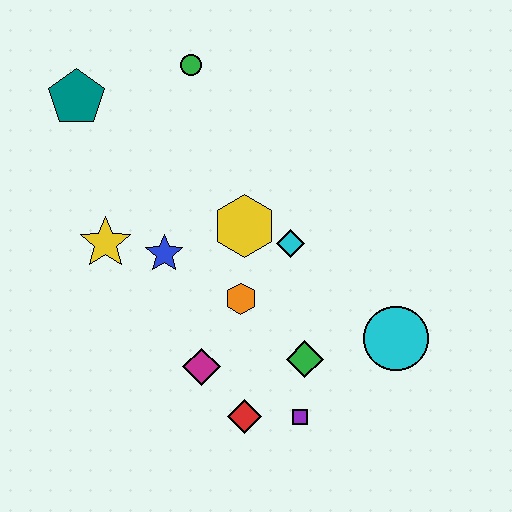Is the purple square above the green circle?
No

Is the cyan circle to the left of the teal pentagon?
No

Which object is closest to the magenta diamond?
The red diamond is closest to the magenta diamond.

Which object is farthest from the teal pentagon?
The cyan circle is farthest from the teal pentagon.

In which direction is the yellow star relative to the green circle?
The yellow star is below the green circle.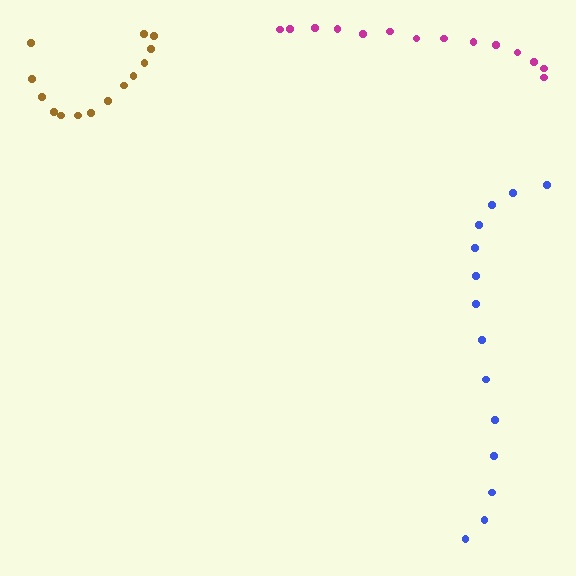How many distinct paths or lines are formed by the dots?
There are 3 distinct paths.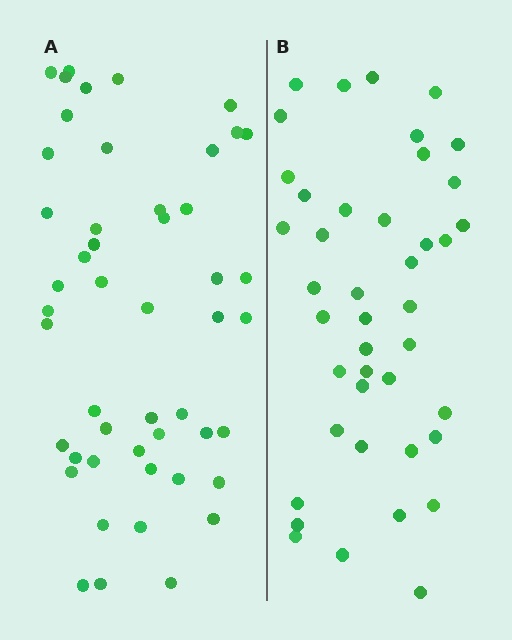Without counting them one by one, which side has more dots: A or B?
Region A (the left region) has more dots.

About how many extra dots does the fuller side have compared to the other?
Region A has roughly 8 or so more dots than region B.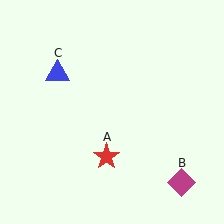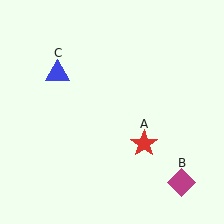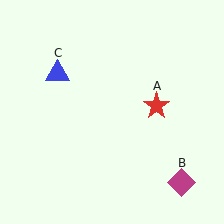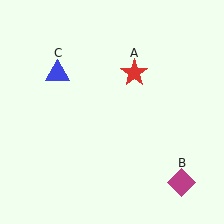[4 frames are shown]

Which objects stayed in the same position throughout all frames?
Magenta diamond (object B) and blue triangle (object C) remained stationary.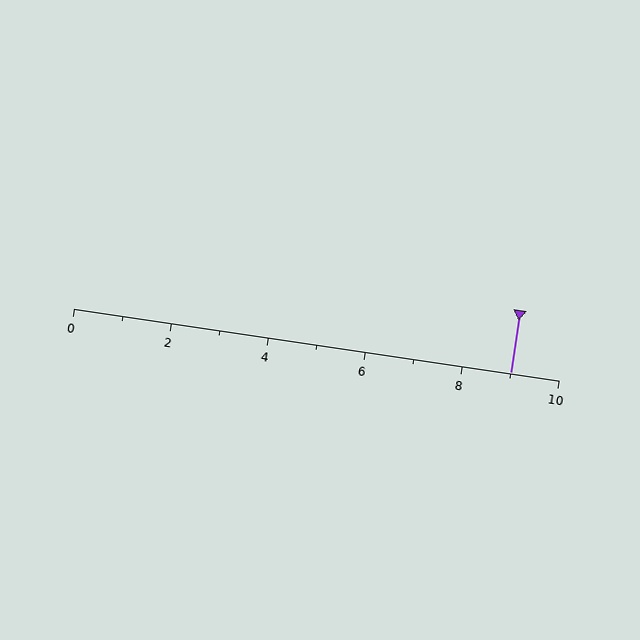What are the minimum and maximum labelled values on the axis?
The axis runs from 0 to 10.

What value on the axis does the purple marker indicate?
The marker indicates approximately 9.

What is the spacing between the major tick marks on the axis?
The major ticks are spaced 2 apart.